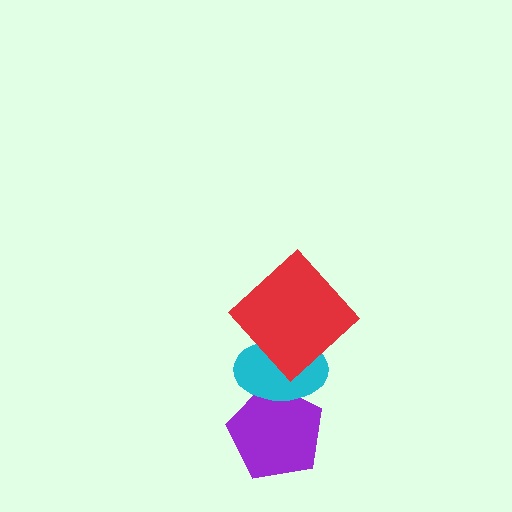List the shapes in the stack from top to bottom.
From top to bottom: the red diamond, the cyan ellipse, the purple pentagon.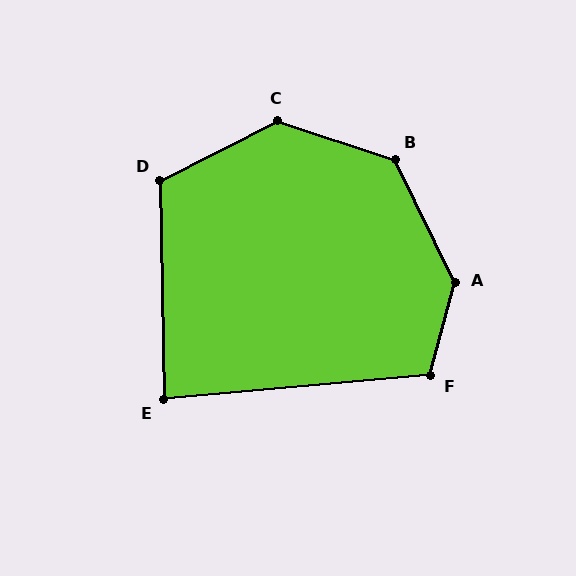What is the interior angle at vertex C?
Approximately 135 degrees (obtuse).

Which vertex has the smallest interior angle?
E, at approximately 86 degrees.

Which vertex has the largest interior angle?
A, at approximately 139 degrees.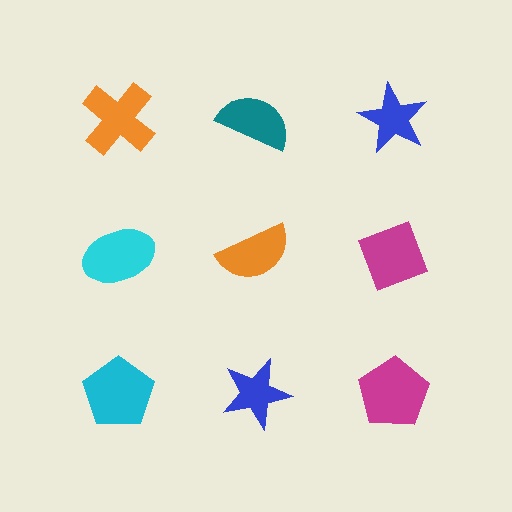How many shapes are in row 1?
3 shapes.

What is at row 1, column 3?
A blue star.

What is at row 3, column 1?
A cyan pentagon.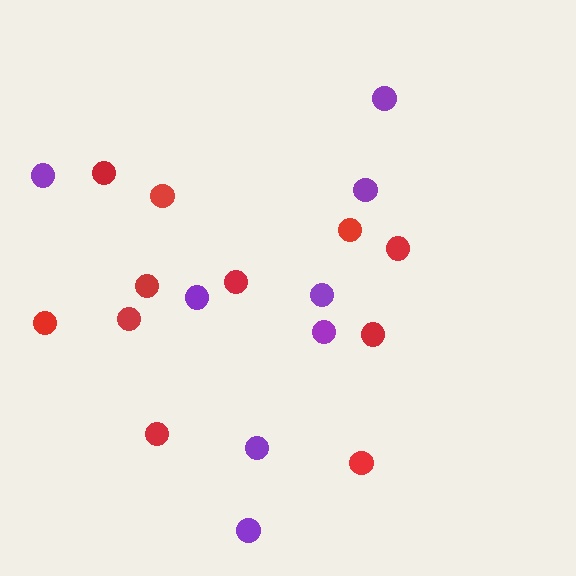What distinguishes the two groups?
There are 2 groups: one group of purple circles (8) and one group of red circles (11).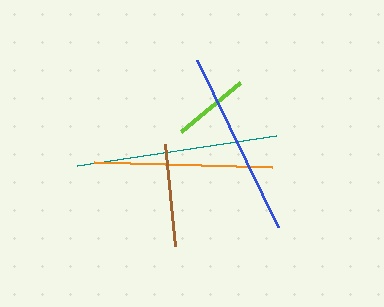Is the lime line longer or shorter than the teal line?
The teal line is longer than the lime line.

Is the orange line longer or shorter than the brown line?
The orange line is longer than the brown line.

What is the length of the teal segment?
The teal segment is approximately 202 pixels long.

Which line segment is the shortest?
The lime line is the shortest at approximately 76 pixels.